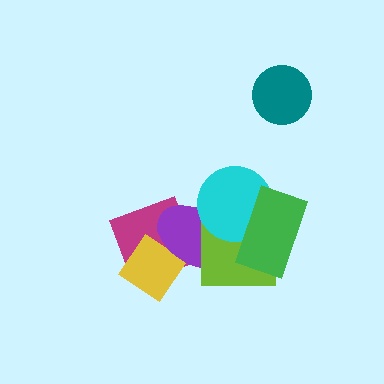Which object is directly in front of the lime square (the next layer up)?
The cyan circle is directly in front of the lime square.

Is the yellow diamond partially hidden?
Yes, it is partially covered by another shape.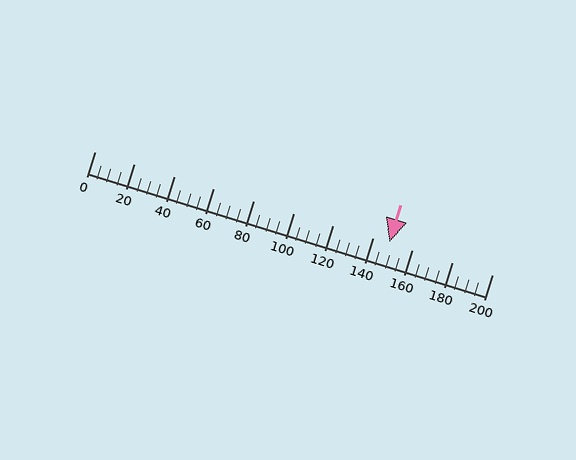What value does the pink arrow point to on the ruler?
The pink arrow points to approximately 148.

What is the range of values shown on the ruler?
The ruler shows values from 0 to 200.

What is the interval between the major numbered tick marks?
The major tick marks are spaced 20 units apart.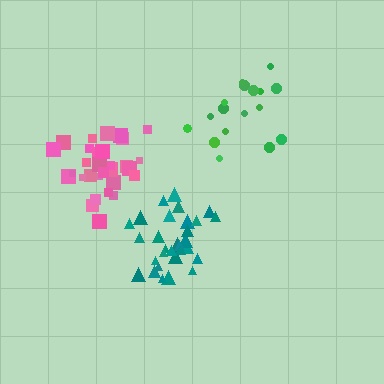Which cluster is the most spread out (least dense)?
Green.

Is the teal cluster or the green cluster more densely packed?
Teal.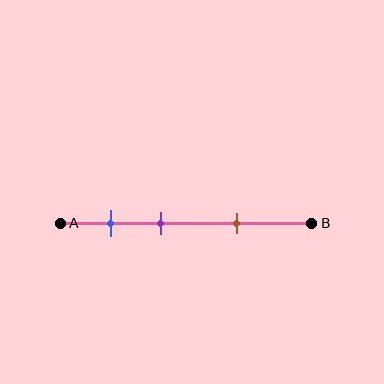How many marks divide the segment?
There are 3 marks dividing the segment.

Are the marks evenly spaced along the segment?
Yes, the marks are approximately evenly spaced.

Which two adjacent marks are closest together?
The blue and purple marks are the closest adjacent pair.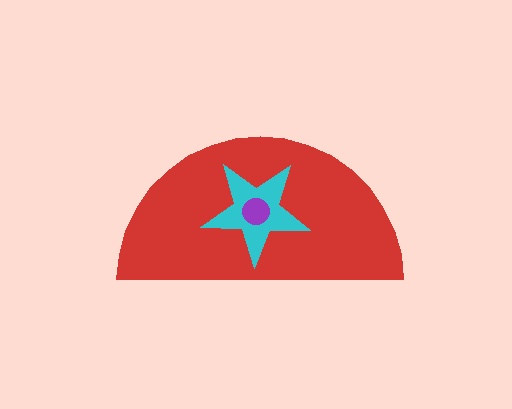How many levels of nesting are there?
3.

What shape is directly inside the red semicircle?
The cyan star.